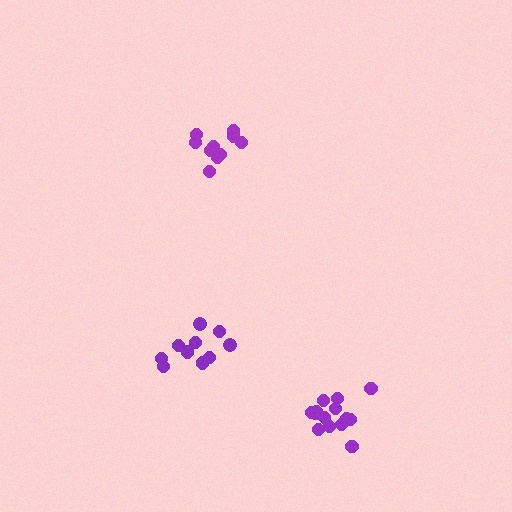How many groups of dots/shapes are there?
There are 3 groups.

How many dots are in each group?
Group 1: 14 dots, Group 2: 10 dots, Group 3: 10 dots (34 total).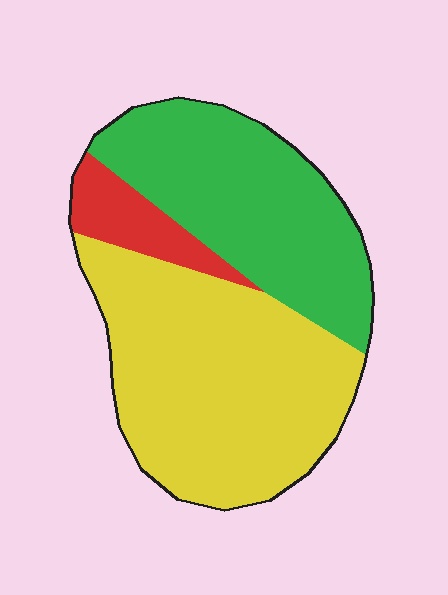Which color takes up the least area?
Red, at roughly 10%.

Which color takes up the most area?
Yellow, at roughly 55%.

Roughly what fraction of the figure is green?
Green takes up between a quarter and a half of the figure.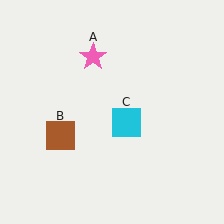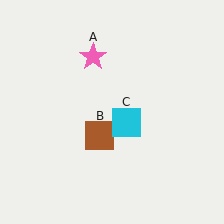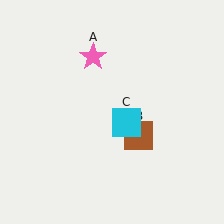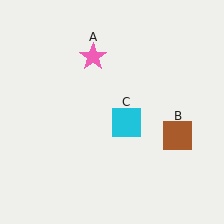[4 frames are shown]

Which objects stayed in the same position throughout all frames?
Pink star (object A) and cyan square (object C) remained stationary.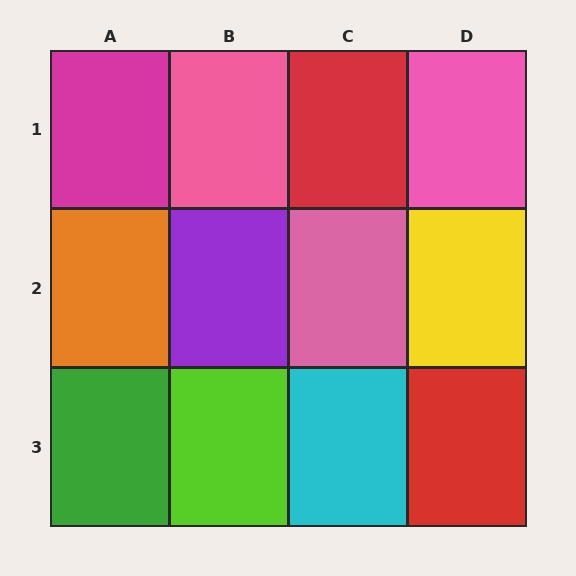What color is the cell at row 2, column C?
Pink.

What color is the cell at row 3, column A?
Green.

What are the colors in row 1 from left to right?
Magenta, pink, red, pink.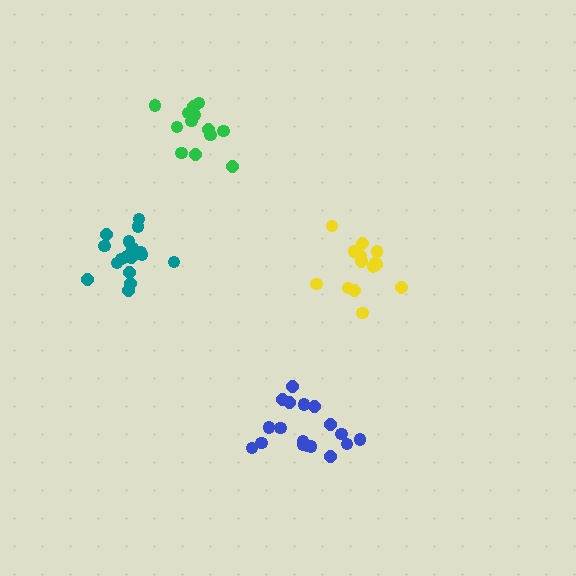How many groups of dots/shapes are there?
There are 4 groups.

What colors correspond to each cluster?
The clusters are colored: blue, yellow, green, teal.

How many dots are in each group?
Group 1: 18 dots, Group 2: 14 dots, Group 3: 14 dots, Group 4: 18 dots (64 total).